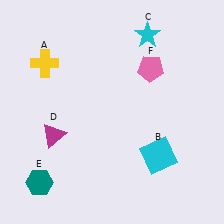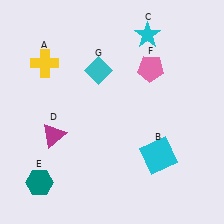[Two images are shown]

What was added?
A cyan diamond (G) was added in Image 2.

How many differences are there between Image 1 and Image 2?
There is 1 difference between the two images.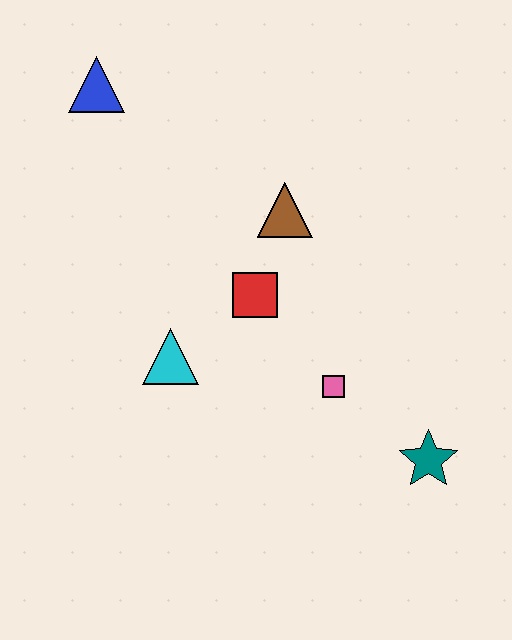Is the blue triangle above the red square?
Yes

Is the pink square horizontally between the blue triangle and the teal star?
Yes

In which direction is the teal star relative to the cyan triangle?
The teal star is to the right of the cyan triangle.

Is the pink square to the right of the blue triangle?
Yes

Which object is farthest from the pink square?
The blue triangle is farthest from the pink square.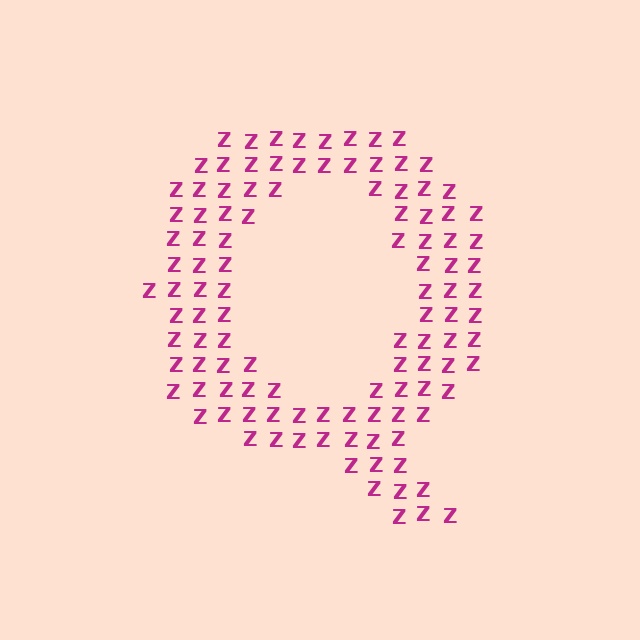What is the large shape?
The large shape is the letter Q.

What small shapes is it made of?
It is made of small letter Z's.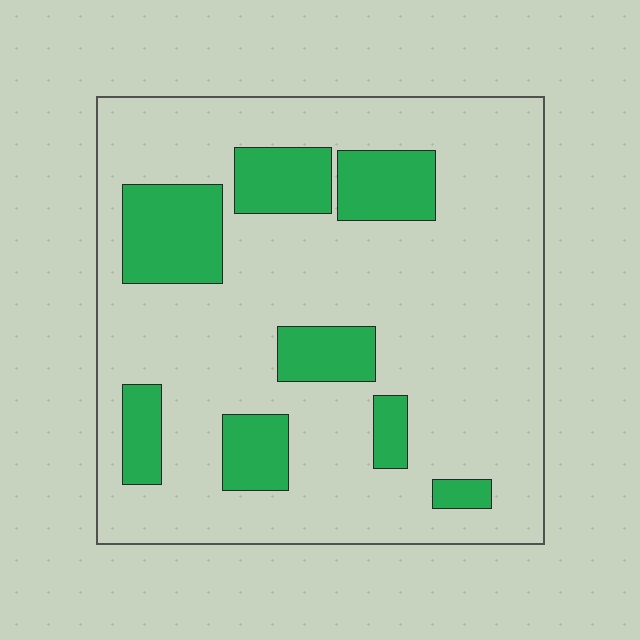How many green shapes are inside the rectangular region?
8.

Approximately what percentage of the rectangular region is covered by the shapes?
Approximately 20%.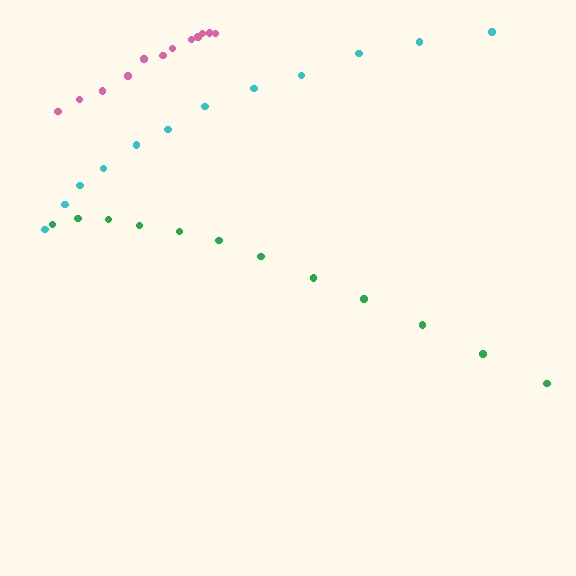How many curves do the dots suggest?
There are 3 distinct paths.